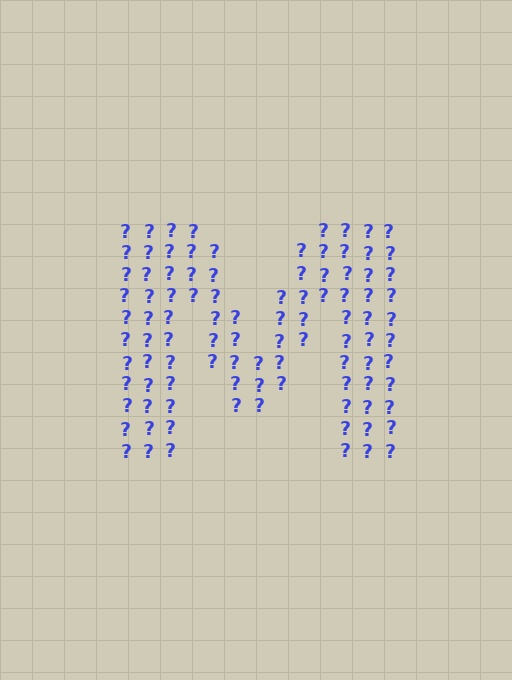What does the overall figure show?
The overall figure shows the letter M.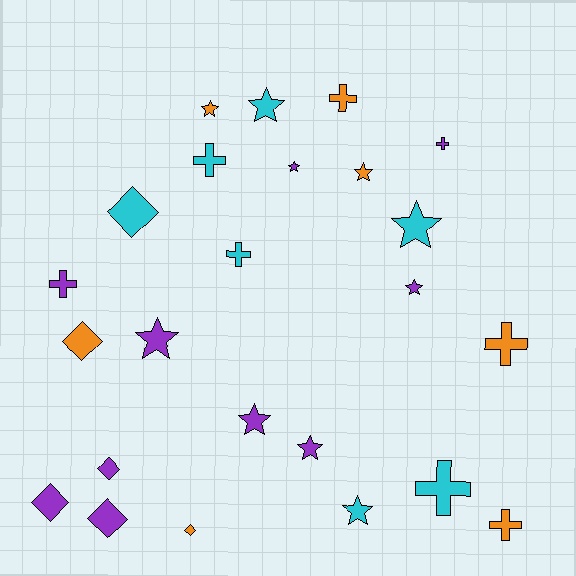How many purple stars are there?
There are 5 purple stars.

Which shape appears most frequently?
Star, with 10 objects.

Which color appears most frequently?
Purple, with 10 objects.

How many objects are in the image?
There are 24 objects.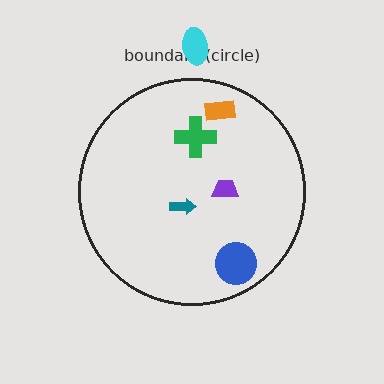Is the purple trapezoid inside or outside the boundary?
Inside.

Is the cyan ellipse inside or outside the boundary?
Outside.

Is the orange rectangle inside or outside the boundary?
Inside.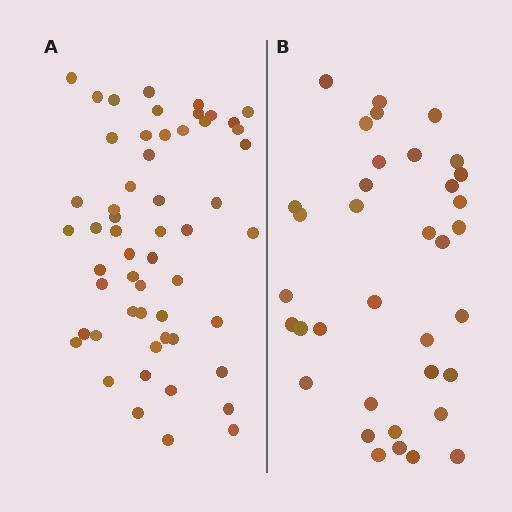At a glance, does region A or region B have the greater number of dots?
Region A (the left region) has more dots.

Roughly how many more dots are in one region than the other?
Region A has approximately 20 more dots than region B.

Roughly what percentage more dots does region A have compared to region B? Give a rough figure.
About 55% more.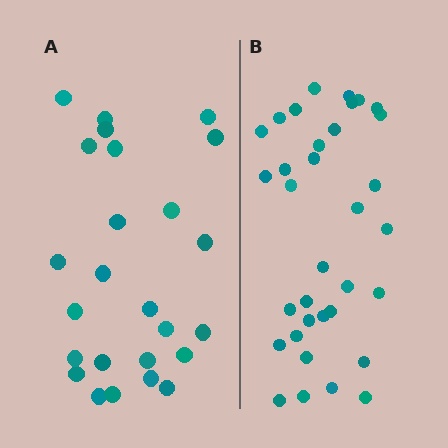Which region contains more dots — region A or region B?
Region B (the right region) has more dots.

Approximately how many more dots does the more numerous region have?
Region B has roughly 8 or so more dots than region A.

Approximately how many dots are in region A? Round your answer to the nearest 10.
About 20 dots. (The exact count is 25, which rounds to 20.)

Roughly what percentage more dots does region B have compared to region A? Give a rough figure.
About 35% more.